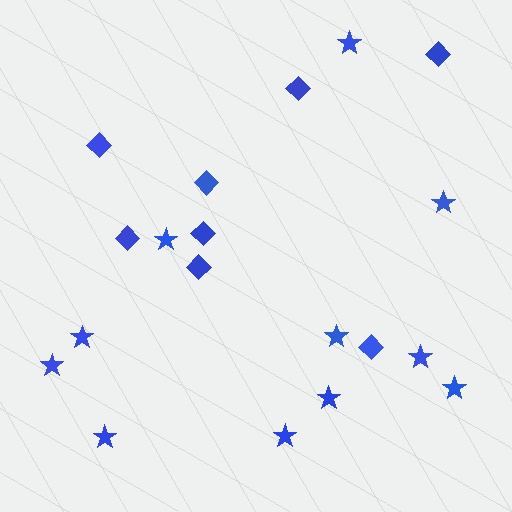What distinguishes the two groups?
There are 2 groups: one group of stars (11) and one group of diamonds (8).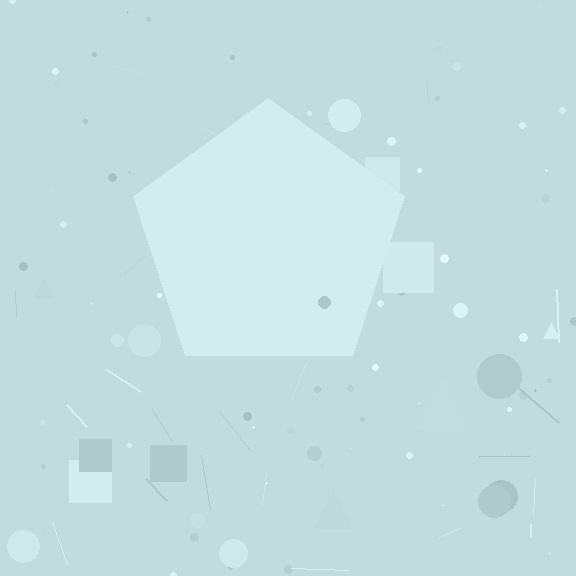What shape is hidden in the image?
A pentagon is hidden in the image.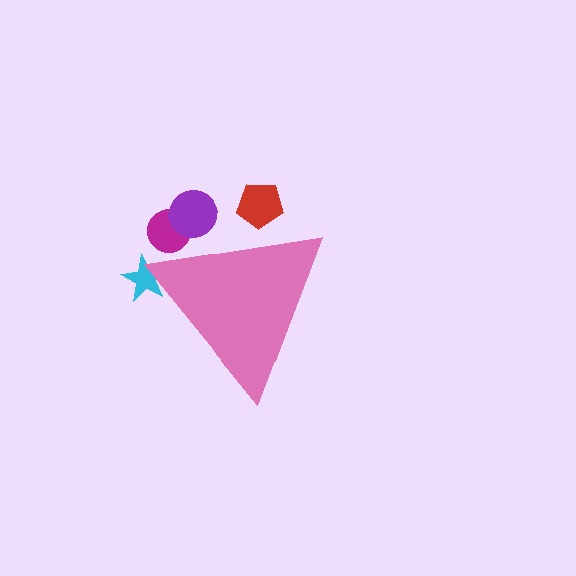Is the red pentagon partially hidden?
Yes, the red pentagon is partially hidden behind the pink triangle.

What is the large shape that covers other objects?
A pink triangle.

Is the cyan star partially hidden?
Yes, the cyan star is partially hidden behind the pink triangle.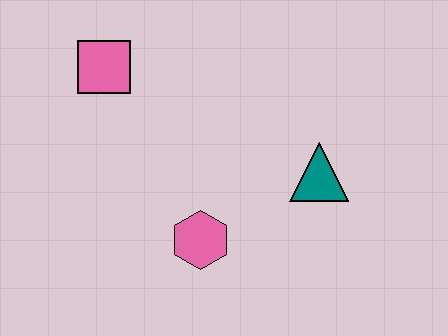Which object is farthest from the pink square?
The teal triangle is farthest from the pink square.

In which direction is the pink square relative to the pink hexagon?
The pink square is above the pink hexagon.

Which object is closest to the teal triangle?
The pink hexagon is closest to the teal triangle.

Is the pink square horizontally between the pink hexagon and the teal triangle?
No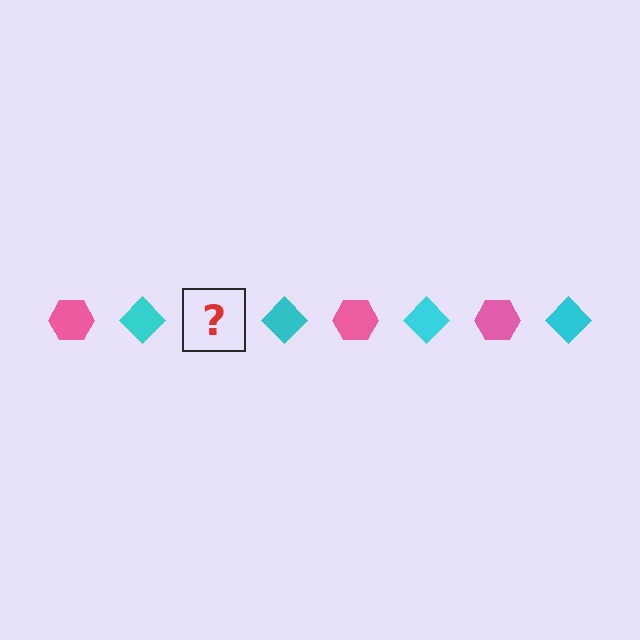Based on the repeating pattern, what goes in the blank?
The blank should be a pink hexagon.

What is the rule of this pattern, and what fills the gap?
The rule is that the pattern alternates between pink hexagon and cyan diamond. The gap should be filled with a pink hexagon.